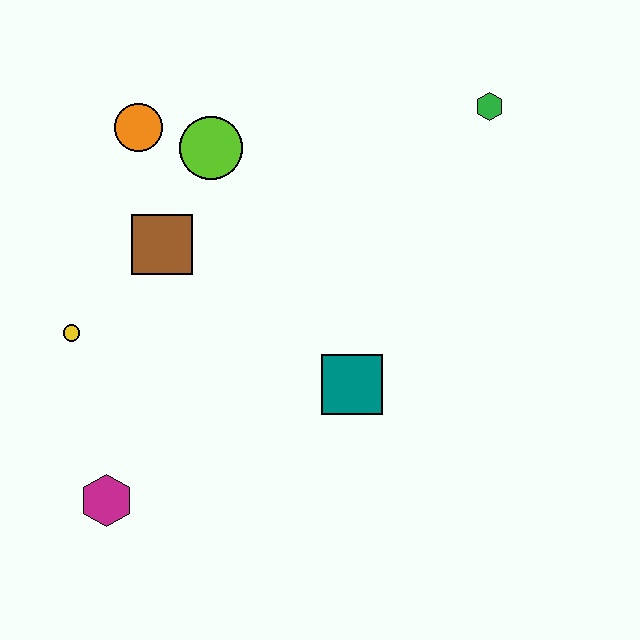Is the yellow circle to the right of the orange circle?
No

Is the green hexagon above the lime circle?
Yes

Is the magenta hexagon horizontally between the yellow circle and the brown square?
Yes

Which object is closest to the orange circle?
The lime circle is closest to the orange circle.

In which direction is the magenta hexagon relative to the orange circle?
The magenta hexagon is below the orange circle.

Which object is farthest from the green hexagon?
The magenta hexagon is farthest from the green hexagon.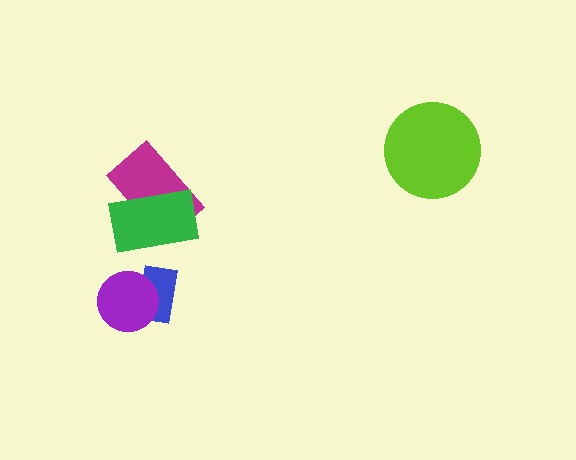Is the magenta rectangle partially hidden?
Yes, it is partially covered by another shape.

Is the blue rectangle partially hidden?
Yes, it is partially covered by another shape.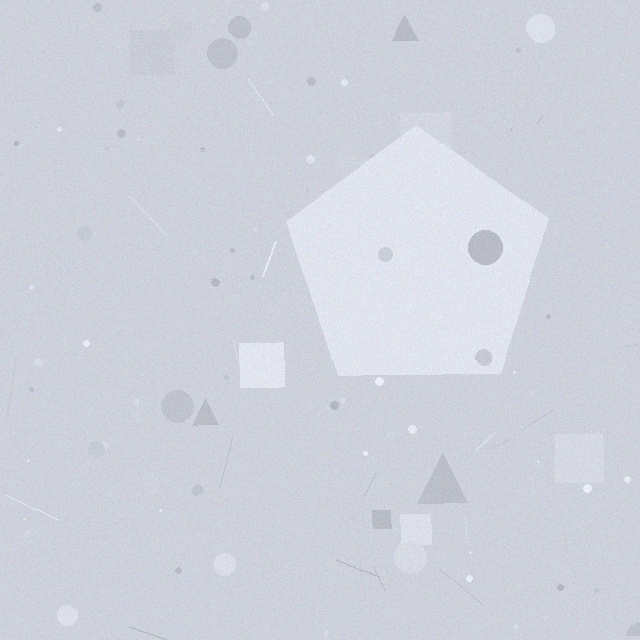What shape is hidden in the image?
A pentagon is hidden in the image.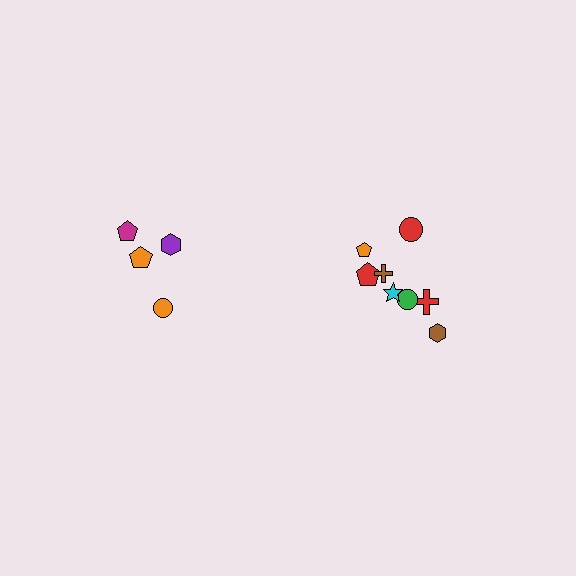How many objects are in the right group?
There are 8 objects.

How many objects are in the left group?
There are 4 objects.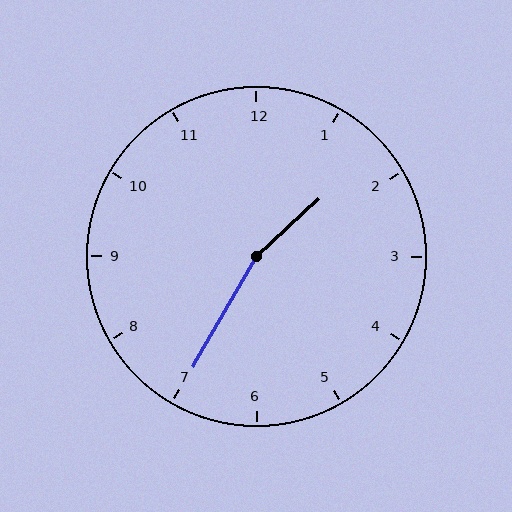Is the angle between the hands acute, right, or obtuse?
It is obtuse.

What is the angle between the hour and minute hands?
Approximately 162 degrees.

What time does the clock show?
1:35.